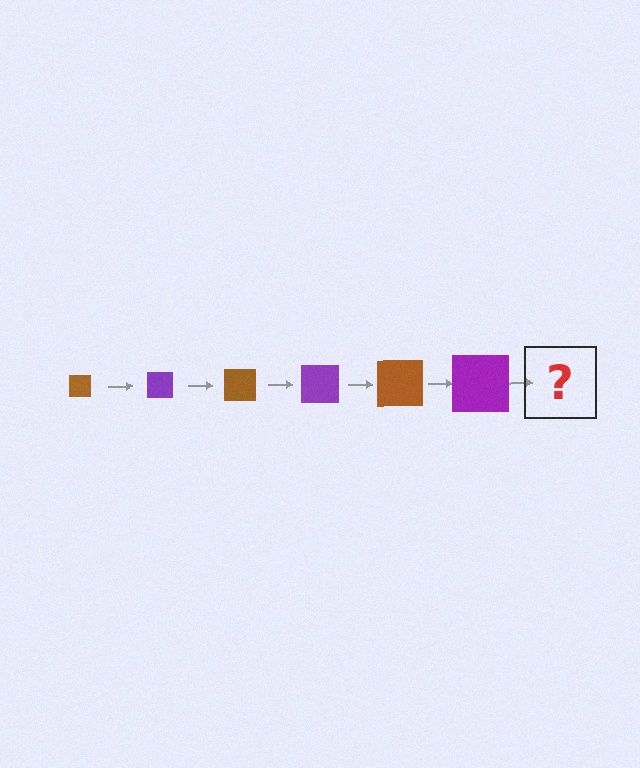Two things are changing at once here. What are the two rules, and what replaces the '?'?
The two rules are that the square grows larger each step and the color cycles through brown and purple. The '?' should be a brown square, larger than the previous one.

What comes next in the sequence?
The next element should be a brown square, larger than the previous one.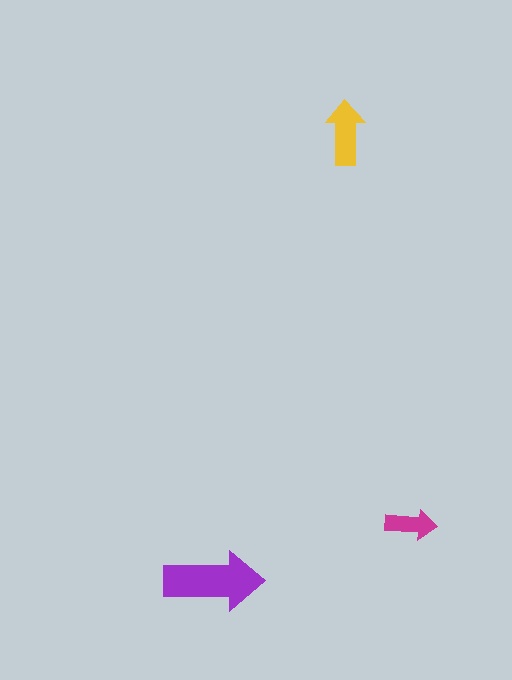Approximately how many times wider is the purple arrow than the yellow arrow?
About 1.5 times wider.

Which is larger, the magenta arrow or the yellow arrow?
The yellow one.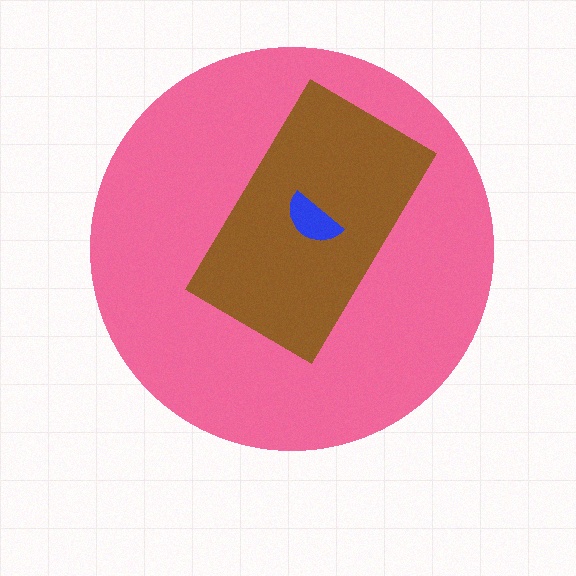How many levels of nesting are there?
3.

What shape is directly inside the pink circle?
The brown rectangle.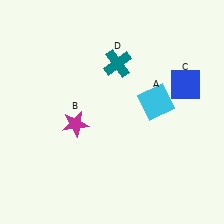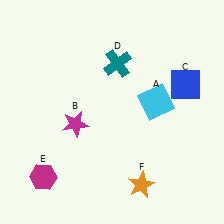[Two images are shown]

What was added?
A magenta hexagon (E), an orange star (F) were added in Image 2.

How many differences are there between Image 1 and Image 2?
There are 2 differences between the two images.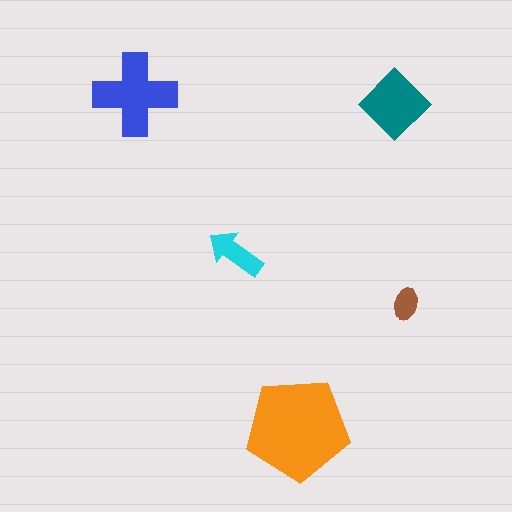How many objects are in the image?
There are 5 objects in the image.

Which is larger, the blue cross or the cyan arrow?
The blue cross.